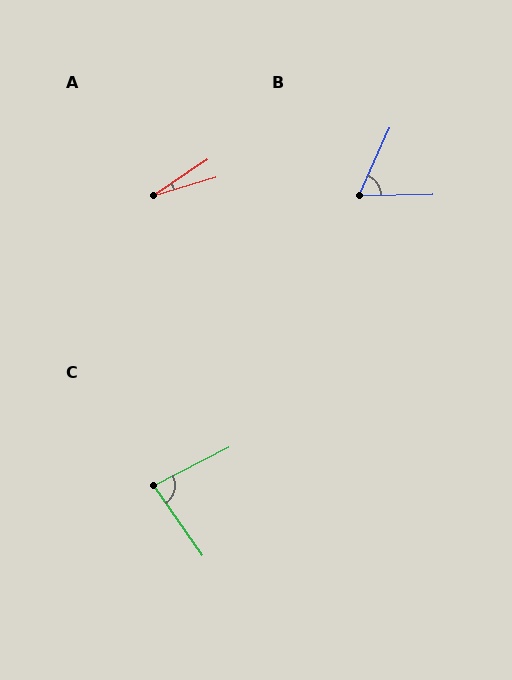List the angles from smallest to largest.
A (18°), B (65°), C (82°).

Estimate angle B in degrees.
Approximately 65 degrees.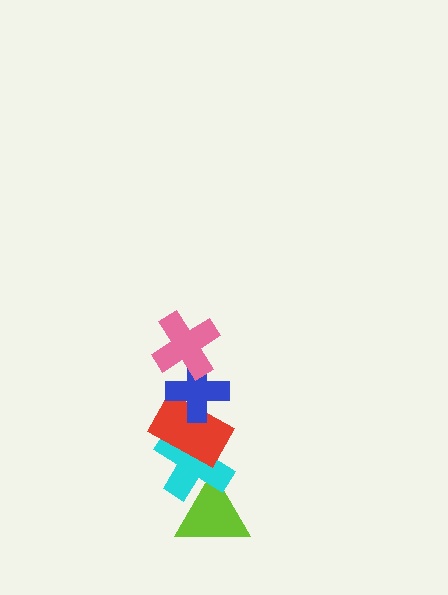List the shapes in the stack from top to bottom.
From top to bottom: the pink cross, the blue cross, the red rectangle, the cyan cross, the lime triangle.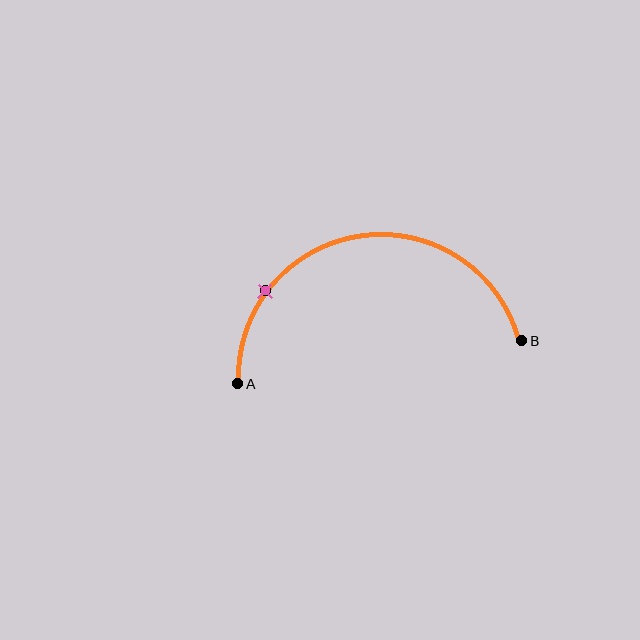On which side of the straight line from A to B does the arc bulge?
The arc bulges above the straight line connecting A and B.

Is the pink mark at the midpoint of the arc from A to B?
No. The pink mark lies on the arc but is closer to endpoint A. The arc midpoint would be at the point on the curve equidistant along the arc from both A and B.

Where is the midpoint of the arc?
The arc midpoint is the point on the curve farthest from the straight line joining A and B. It sits above that line.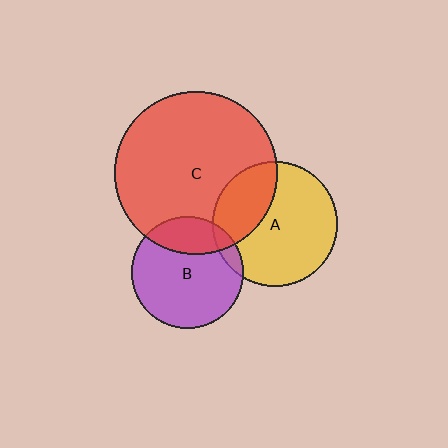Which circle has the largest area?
Circle C (red).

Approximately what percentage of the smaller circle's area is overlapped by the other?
Approximately 30%.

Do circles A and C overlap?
Yes.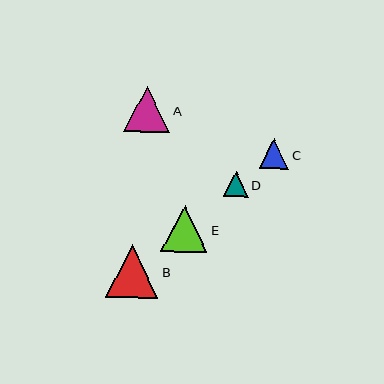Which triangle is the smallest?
Triangle D is the smallest with a size of approximately 25 pixels.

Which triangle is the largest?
Triangle B is the largest with a size of approximately 53 pixels.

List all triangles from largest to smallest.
From largest to smallest: B, A, E, C, D.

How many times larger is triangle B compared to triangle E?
Triangle B is approximately 1.1 times the size of triangle E.